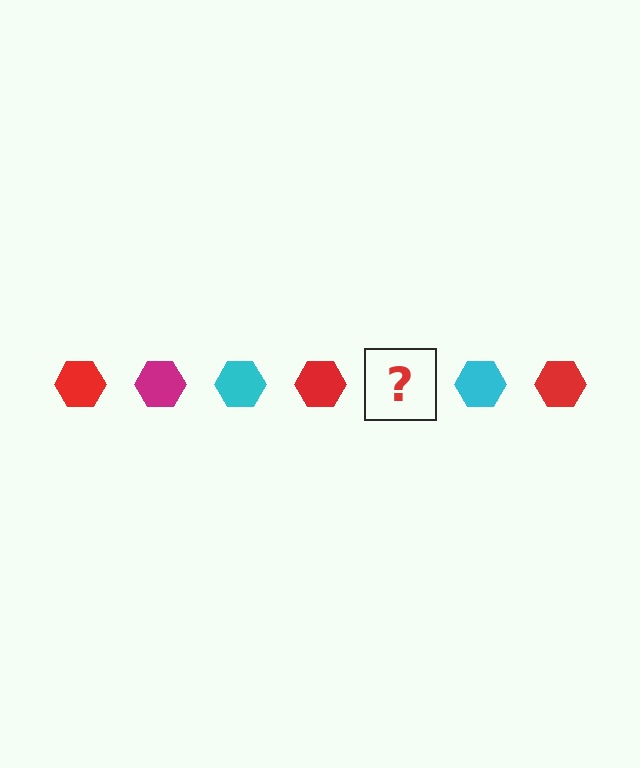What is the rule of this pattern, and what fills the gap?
The rule is that the pattern cycles through red, magenta, cyan hexagons. The gap should be filled with a magenta hexagon.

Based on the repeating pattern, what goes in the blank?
The blank should be a magenta hexagon.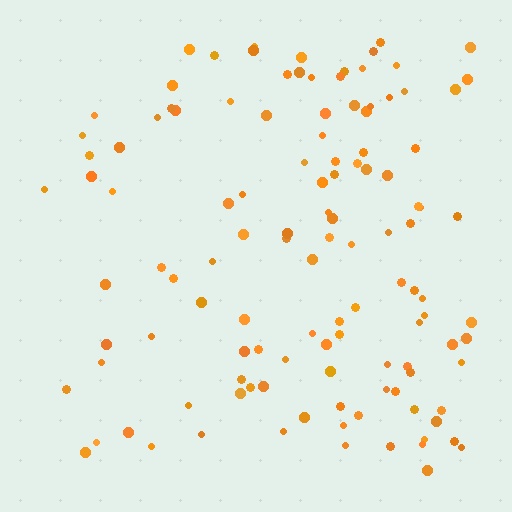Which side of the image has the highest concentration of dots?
The right.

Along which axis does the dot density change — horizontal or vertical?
Horizontal.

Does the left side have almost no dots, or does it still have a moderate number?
Still a moderate number, just noticeably fewer than the right.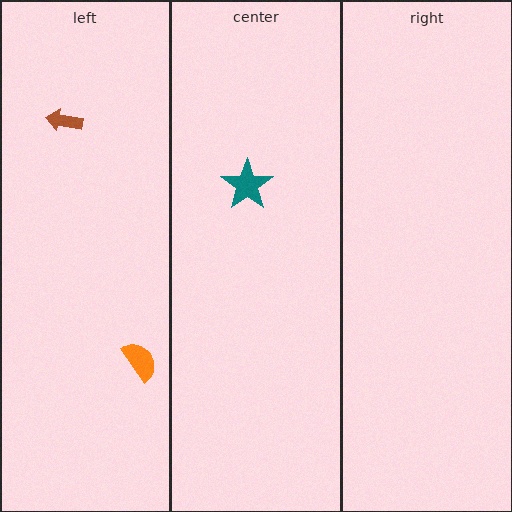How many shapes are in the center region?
1.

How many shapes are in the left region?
2.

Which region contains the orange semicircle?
The left region.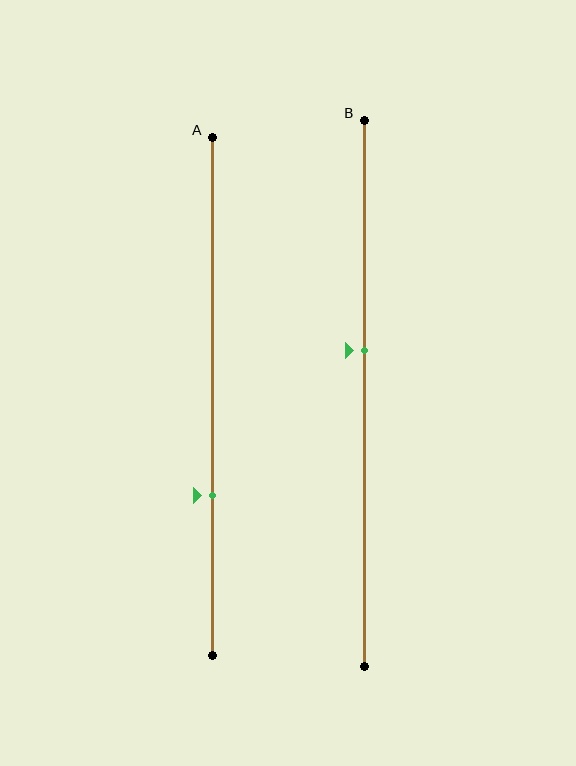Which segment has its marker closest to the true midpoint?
Segment B has its marker closest to the true midpoint.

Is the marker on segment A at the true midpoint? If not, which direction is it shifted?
No, the marker on segment A is shifted downward by about 19% of the segment length.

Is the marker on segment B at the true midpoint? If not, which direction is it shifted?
No, the marker on segment B is shifted upward by about 8% of the segment length.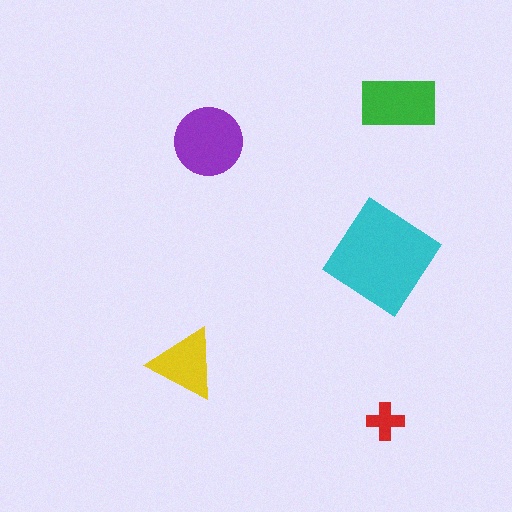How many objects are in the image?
There are 5 objects in the image.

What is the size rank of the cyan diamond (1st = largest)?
1st.